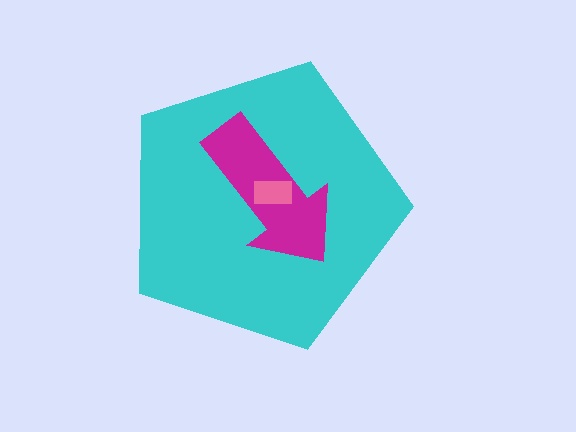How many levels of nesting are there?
3.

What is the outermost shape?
The cyan pentagon.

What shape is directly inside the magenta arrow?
The pink rectangle.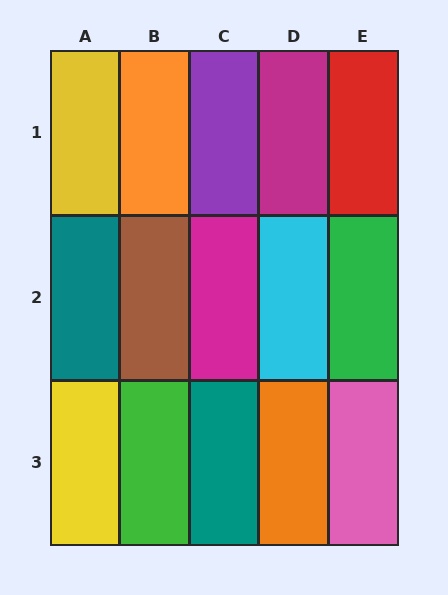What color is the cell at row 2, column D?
Cyan.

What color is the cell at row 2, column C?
Magenta.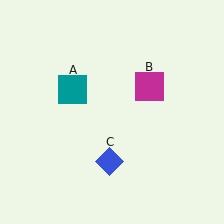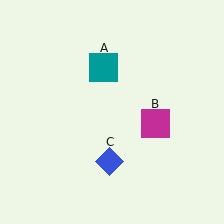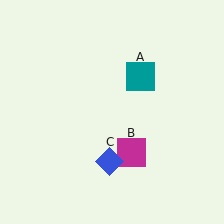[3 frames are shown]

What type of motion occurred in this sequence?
The teal square (object A), magenta square (object B) rotated clockwise around the center of the scene.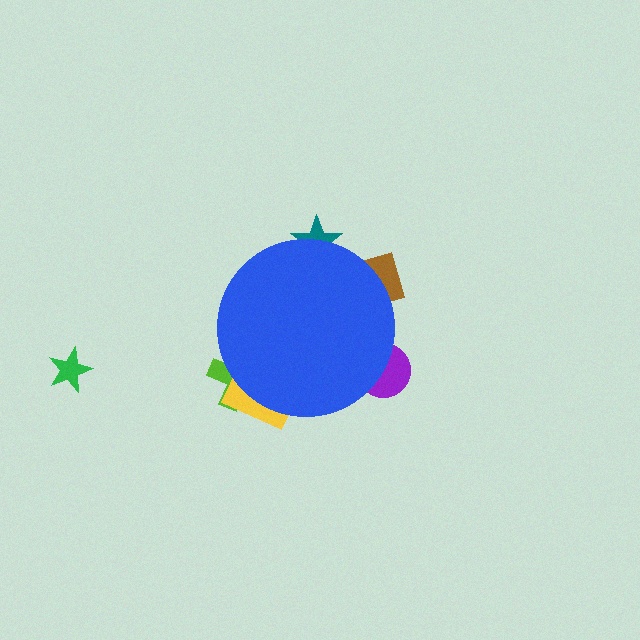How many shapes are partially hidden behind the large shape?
5 shapes are partially hidden.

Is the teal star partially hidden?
Yes, the teal star is partially hidden behind the blue circle.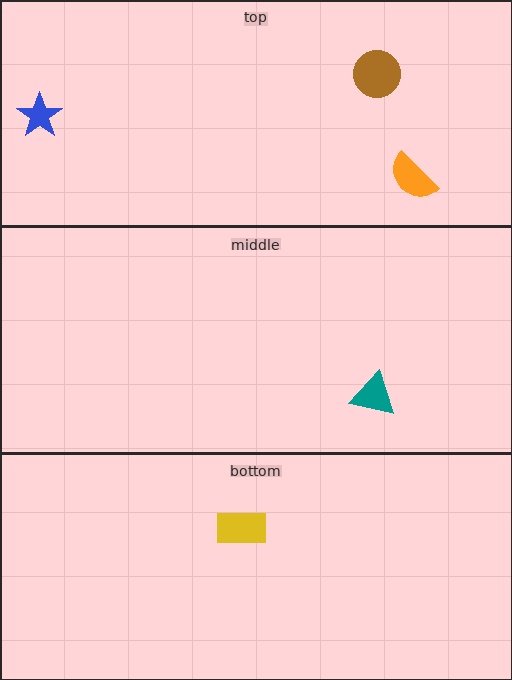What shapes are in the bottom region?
The yellow rectangle.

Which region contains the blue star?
The top region.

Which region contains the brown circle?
The top region.